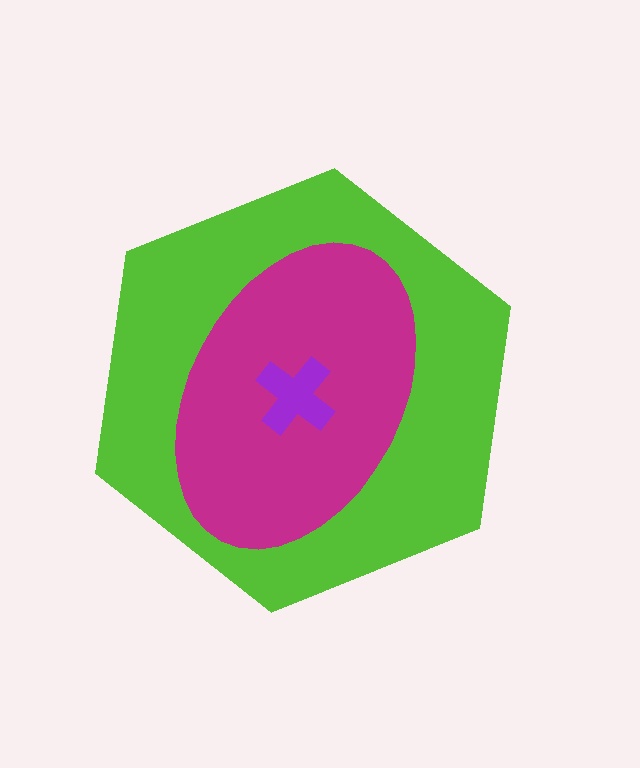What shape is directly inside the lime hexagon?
The magenta ellipse.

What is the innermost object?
The purple cross.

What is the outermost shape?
The lime hexagon.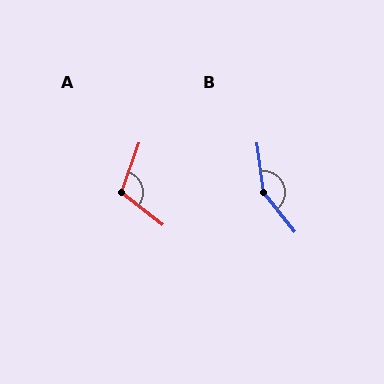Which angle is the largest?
B, at approximately 149 degrees.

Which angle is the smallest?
A, at approximately 109 degrees.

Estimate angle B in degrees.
Approximately 149 degrees.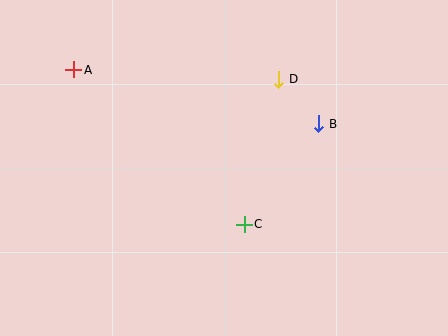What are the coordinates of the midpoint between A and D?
The midpoint between A and D is at (176, 75).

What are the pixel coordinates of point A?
Point A is at (74, 70).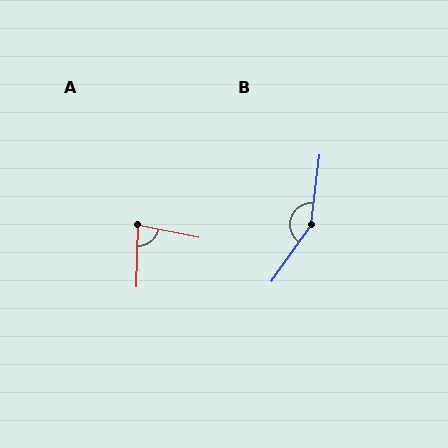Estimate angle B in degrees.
Approximately 152 degrees.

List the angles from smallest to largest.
A (79°), B (152°).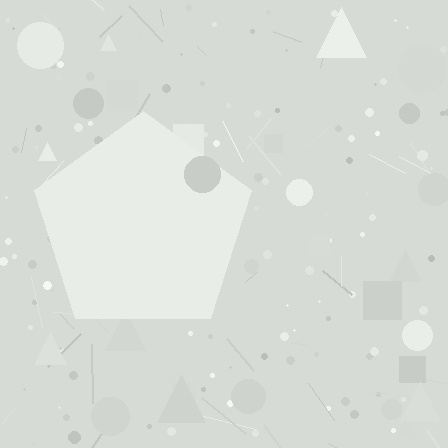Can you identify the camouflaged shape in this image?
The camouflaged shape is a pentagon.